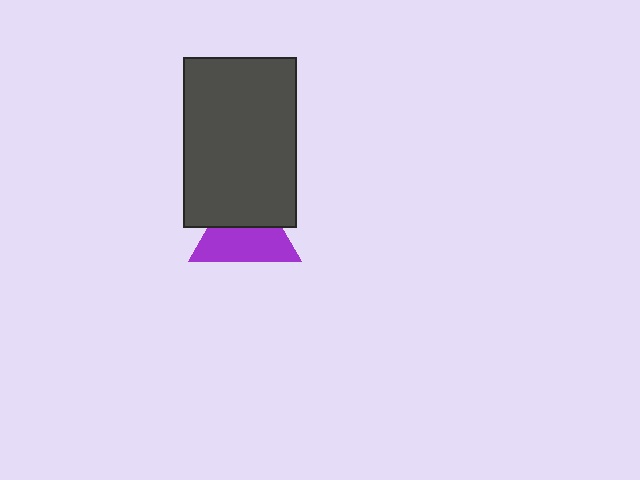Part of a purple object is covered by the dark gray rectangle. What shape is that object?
It is a triangle.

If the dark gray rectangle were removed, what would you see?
You would see the complete purple triangle.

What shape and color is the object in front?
The object in front is a dark gray rectangle.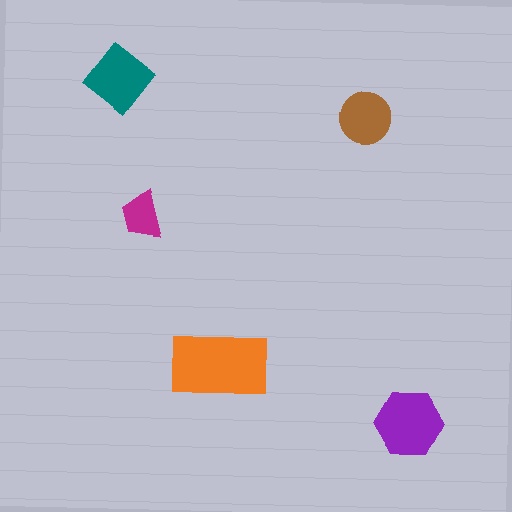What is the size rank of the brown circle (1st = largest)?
4th.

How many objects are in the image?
There are 5 objects in the image.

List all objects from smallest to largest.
The magenta trapezoid, the brown circle, the teal diamond, the purple hexagon, the orange rectangle.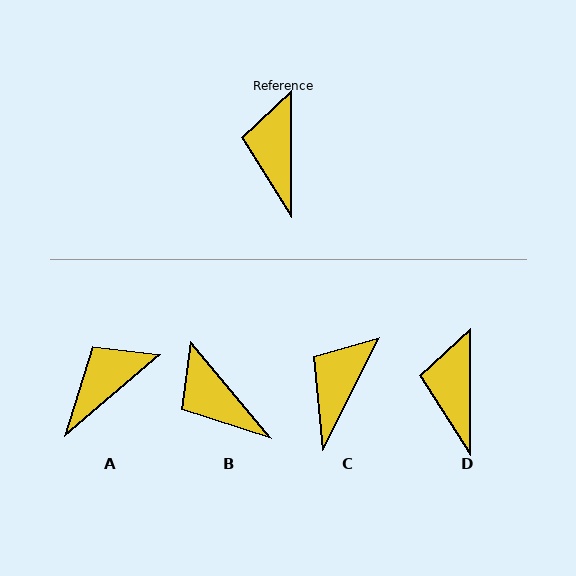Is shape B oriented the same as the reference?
No, it is off by about 40 degrees.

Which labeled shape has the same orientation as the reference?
D.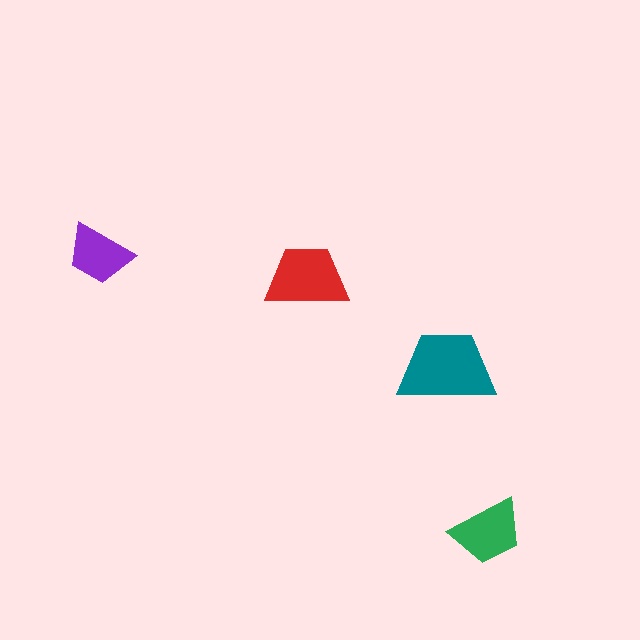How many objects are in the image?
There are 4 objects in the image.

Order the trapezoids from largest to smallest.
the teal one, the red one, the green one, the purple one.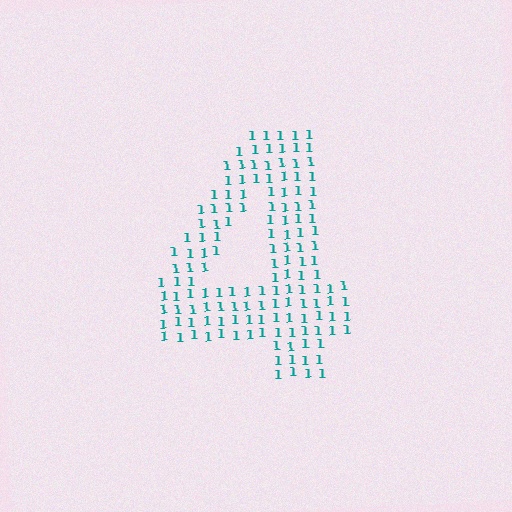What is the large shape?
The large shape is the digit 4.